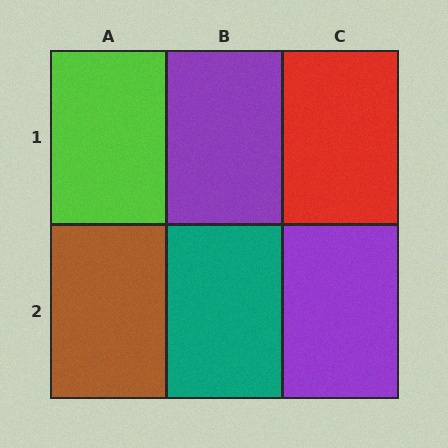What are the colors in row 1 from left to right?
Lime, purple, red.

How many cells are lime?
1 cell is lime.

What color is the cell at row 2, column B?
Teal.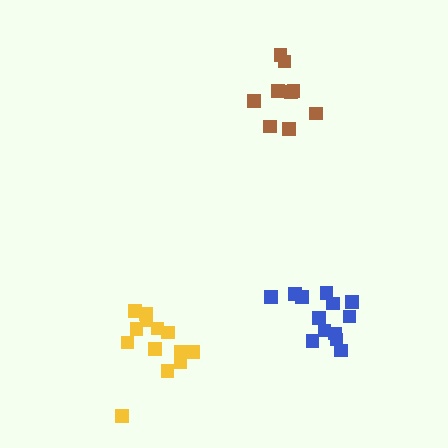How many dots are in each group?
Group 1: 9 dots, Group 2: 13 dots, Group 3: 13 dots (35 total).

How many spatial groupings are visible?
There are 3 spatial groupings.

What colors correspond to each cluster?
The clusters are colored: brown, yellow, blue.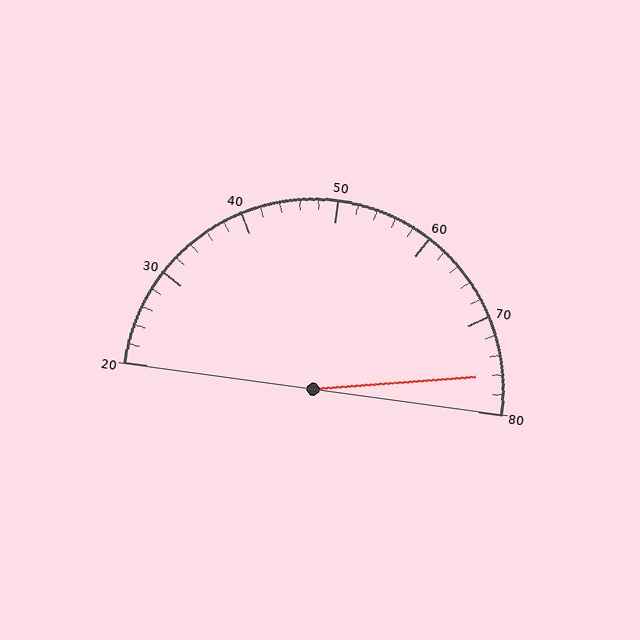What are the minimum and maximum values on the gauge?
The gauge ranges from 20 to 80.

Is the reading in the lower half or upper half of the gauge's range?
The reading is in the upper half of the range (20 to 80).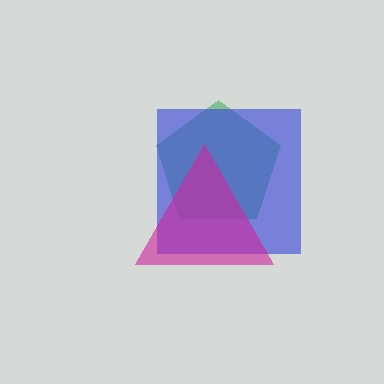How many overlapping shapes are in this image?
There are 3 overlapping shapes in the image.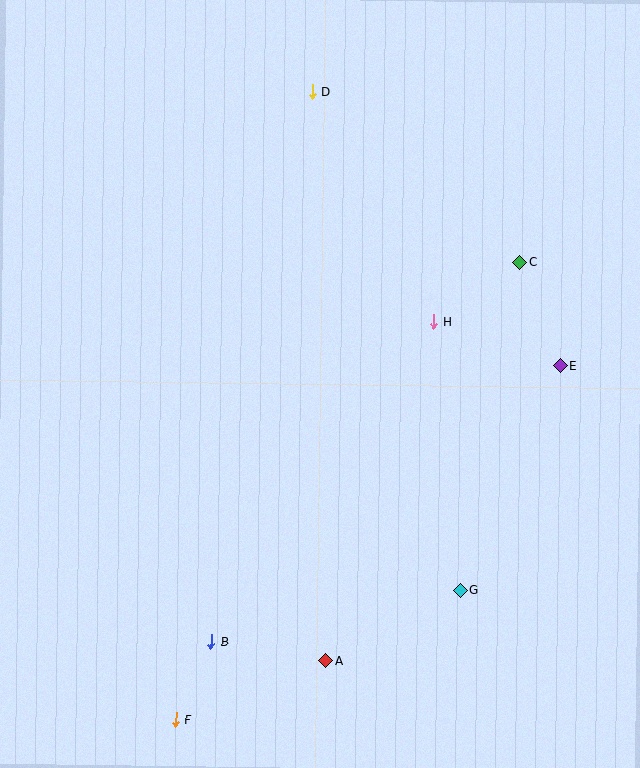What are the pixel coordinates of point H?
Point H is at (434, 321).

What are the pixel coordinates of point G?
Point G is at (461, 590).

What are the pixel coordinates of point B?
Point B is at (211, 641).